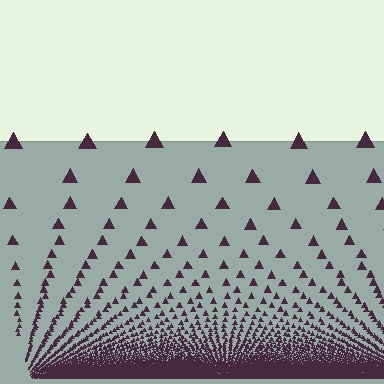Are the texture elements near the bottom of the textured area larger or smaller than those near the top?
Smaller. The gradient is inverted — elements near the bottom are smaller and denser.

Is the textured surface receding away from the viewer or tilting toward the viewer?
The surface appears to tilt toward the viewer. Texture elements get larger and sparser toward the top.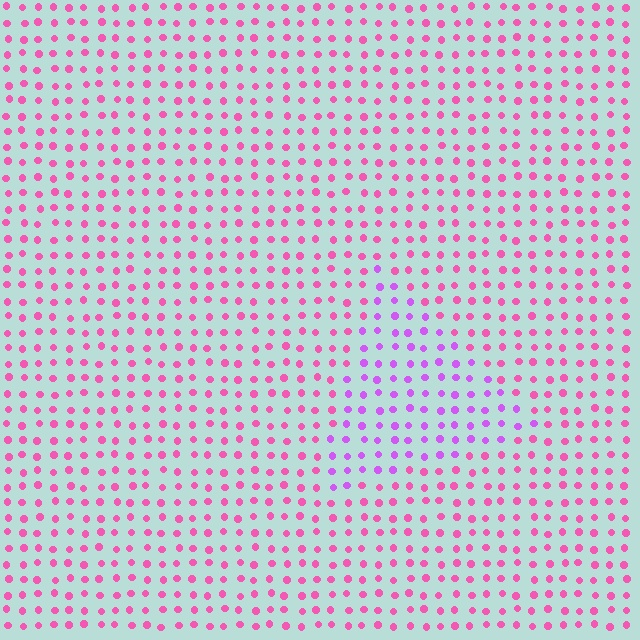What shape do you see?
I see a triangle.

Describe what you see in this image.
The image is filled with small pink elements in a uniform arrangement. A triangle-shaped region is visible where the elements are tinted to a slightly different hue, forming a subtle color boundary.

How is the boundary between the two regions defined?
The boundary is defined purely by a slight shift in hue (about 38 degrees). Spacing, size, and orientation are identical on both sides.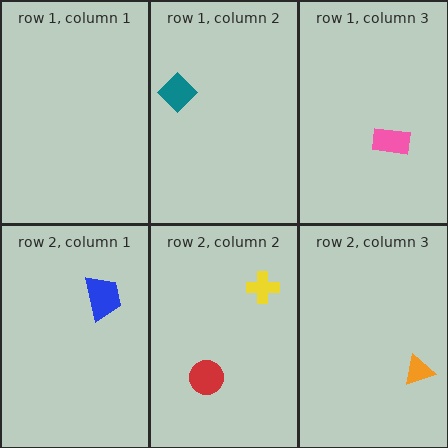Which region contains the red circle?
The row 2, column 2 region.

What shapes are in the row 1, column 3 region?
The pink rectangle.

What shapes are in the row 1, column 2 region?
The teal diamond.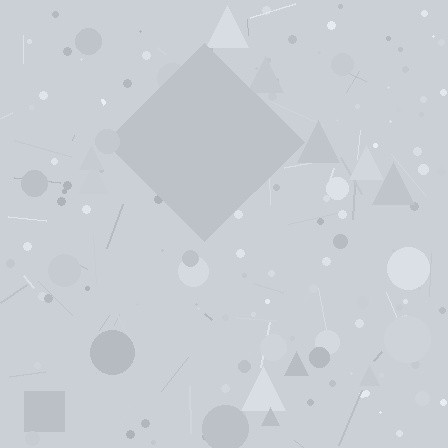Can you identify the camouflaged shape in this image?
The camouflaged shape is a diamond.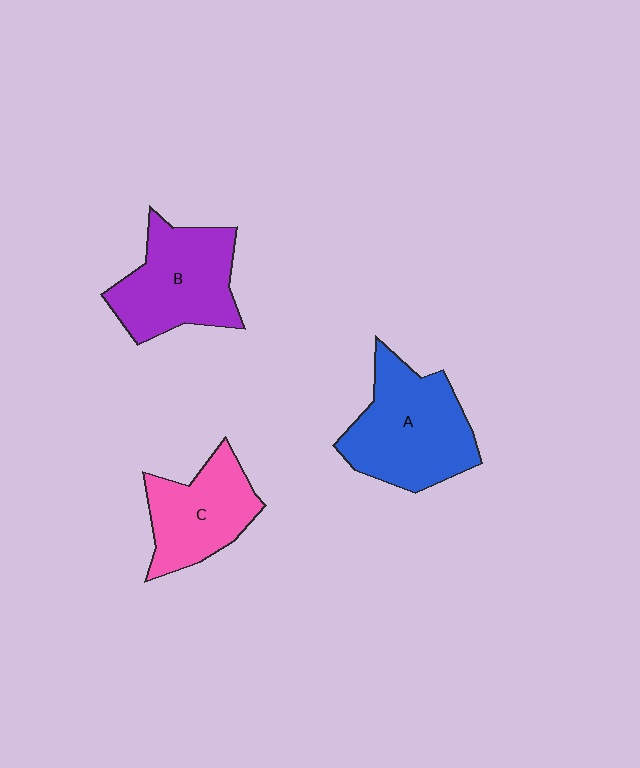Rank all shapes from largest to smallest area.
From largest to smallest: A (blue), B (purple), C (pink).